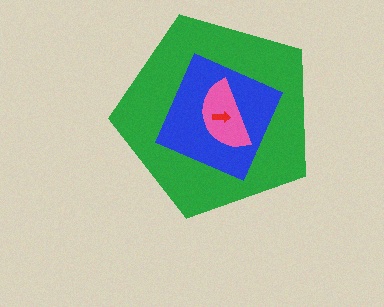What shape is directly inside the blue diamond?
The pink semicircle.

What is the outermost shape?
The green pentagon.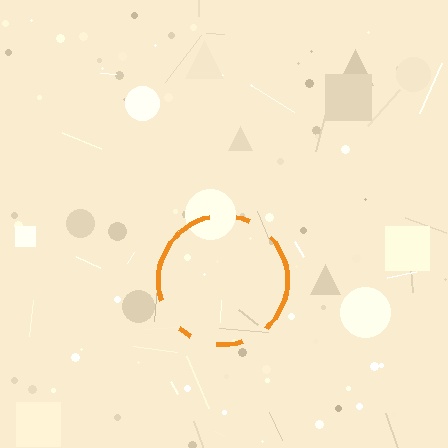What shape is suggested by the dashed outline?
The dashed outline suggests a circle.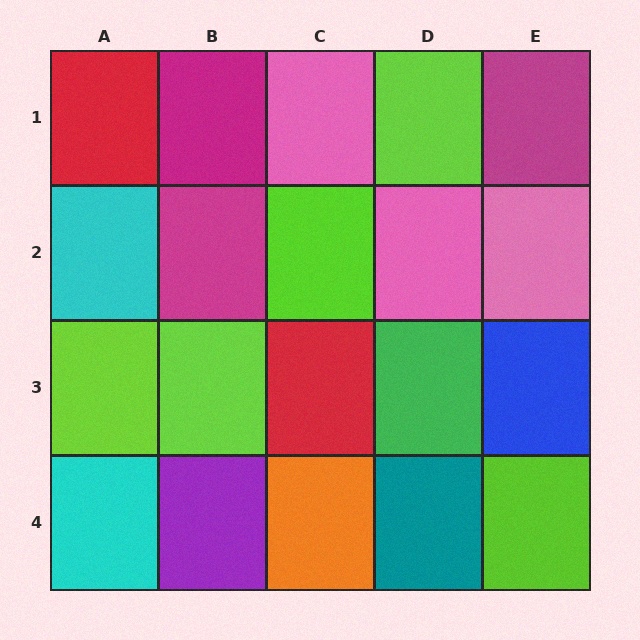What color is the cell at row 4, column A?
Cyan.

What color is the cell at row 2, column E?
Pink.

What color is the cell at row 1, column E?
Magenta.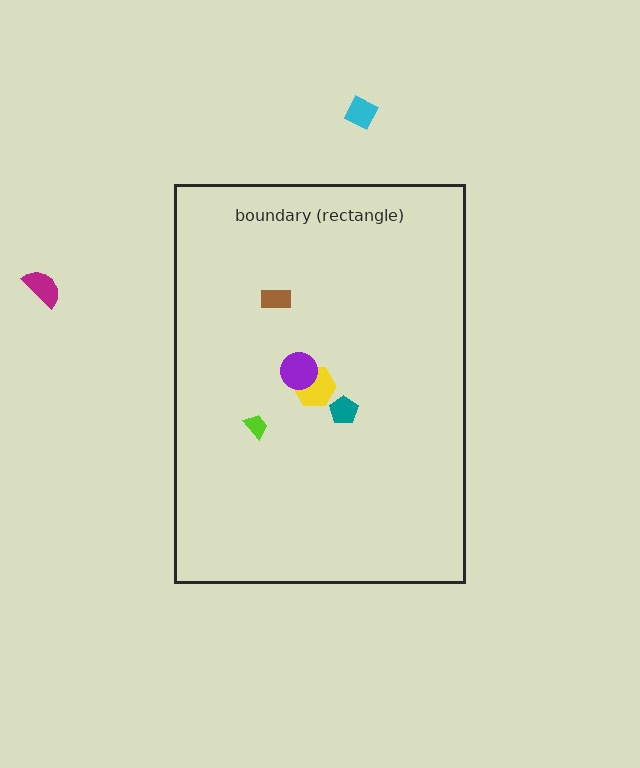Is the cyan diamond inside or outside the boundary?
Outside.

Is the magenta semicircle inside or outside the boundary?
Outside.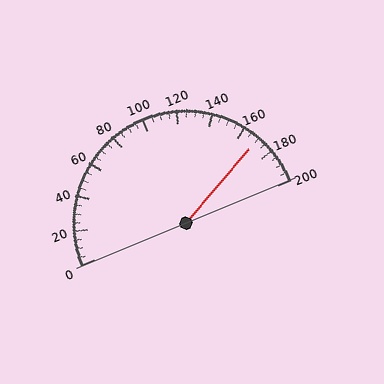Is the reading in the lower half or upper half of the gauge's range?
The reading is in the upper half of the range (0 to 200).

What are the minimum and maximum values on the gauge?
The gauge ranges from 0 to 200.